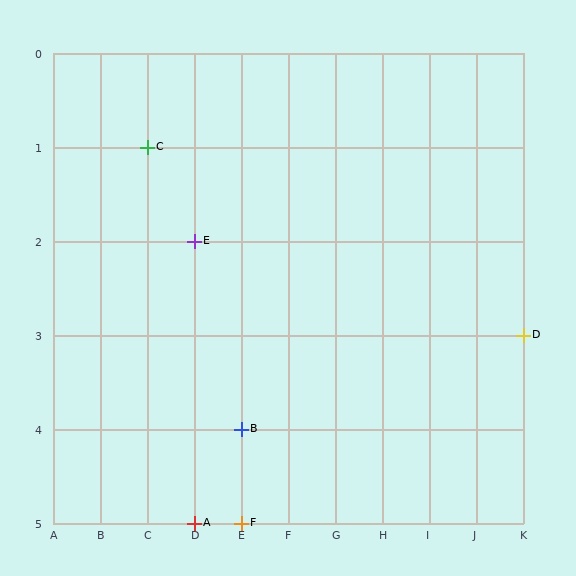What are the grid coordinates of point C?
Point C is at grid coordinates (C, 1).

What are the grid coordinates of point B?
Point B is at grid coordinates (E, 4).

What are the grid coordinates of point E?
Point E is at grid coordinates (D, 2).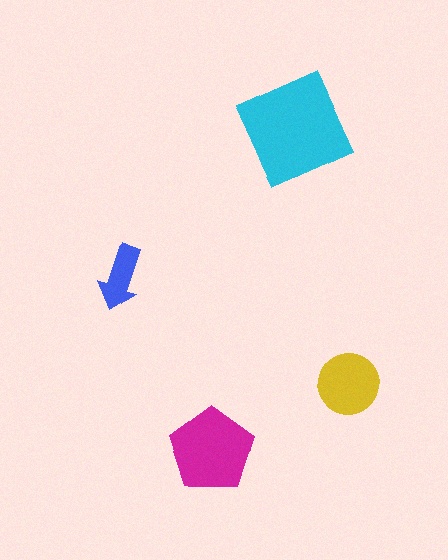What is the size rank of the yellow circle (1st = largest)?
3rd.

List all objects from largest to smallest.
The cyan square, the magenta pentagon, the yellow circle, the blue arrow.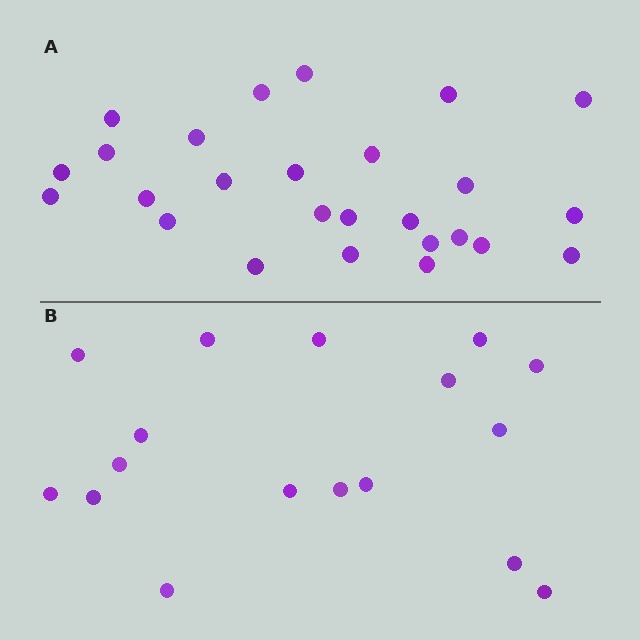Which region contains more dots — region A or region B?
Region A (the top region) has more dots.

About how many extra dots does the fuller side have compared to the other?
Region A has roughly 8 or so more dots than region B.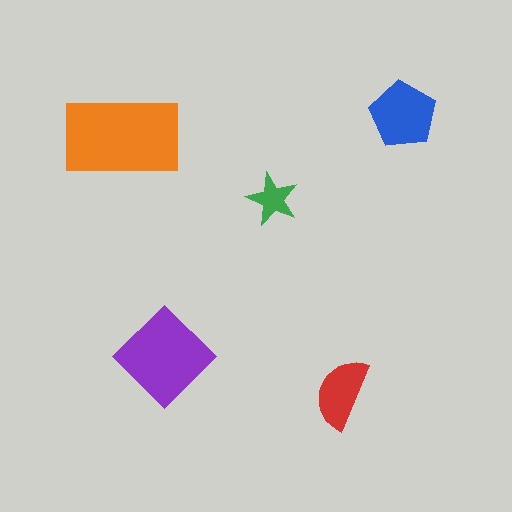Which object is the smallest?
The green star.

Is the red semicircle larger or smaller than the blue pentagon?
Smaller.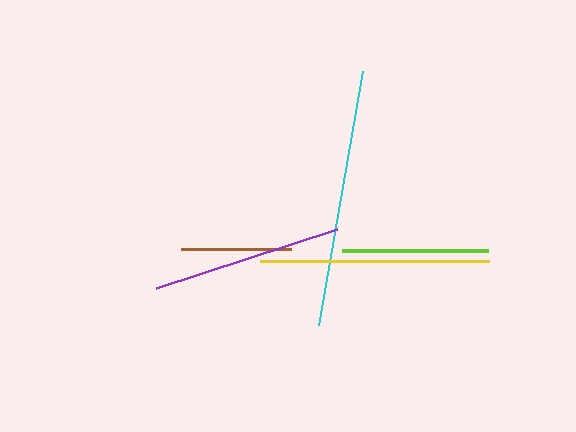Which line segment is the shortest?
The brown line is the shortest at approximately 109 pixels.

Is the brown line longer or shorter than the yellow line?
The yellow line is longer than the brown line.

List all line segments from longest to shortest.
From longest to shortest: cyan, yellow, purple, lime, brown.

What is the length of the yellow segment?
The yellow segment is approximately 230 pixels long.